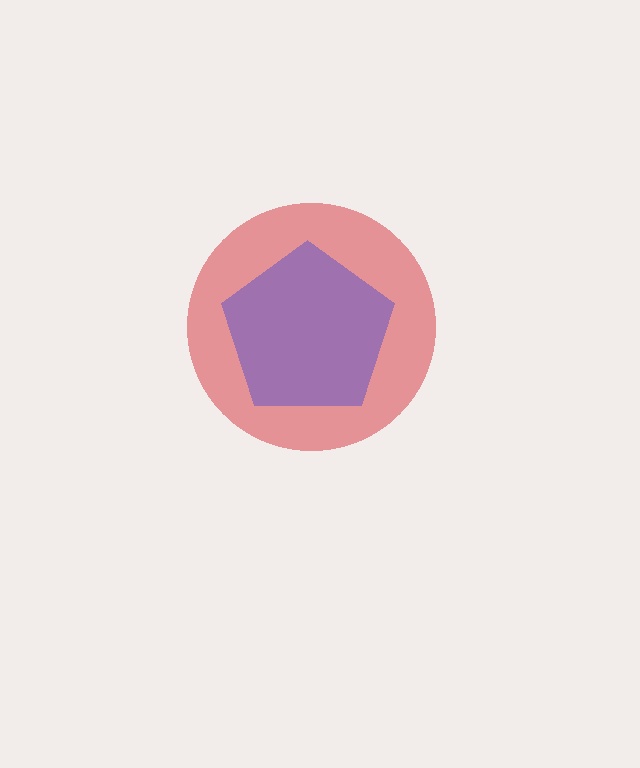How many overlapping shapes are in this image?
There are 2 overlapping shapes in the image.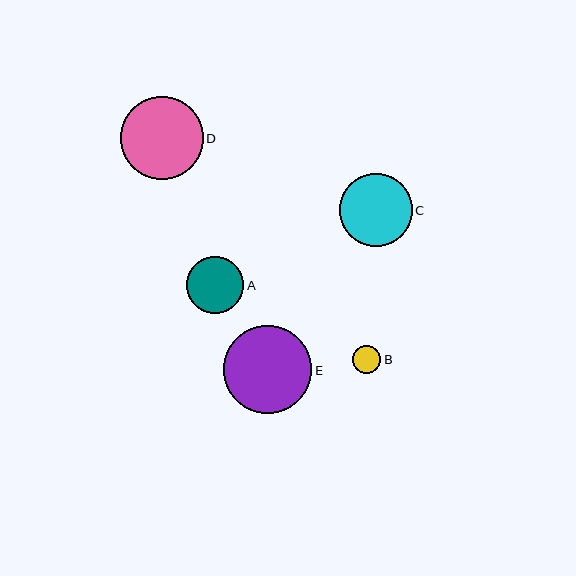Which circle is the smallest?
Circle B is the smallest with a size of approximately 28 pixels.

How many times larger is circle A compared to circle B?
Circle A is approximately 2.0 times the size of circle B.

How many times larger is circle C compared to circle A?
Circle C is approximately 1.3 times the size of circle A.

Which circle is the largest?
Circle E is the largest with a size of approximately 88 pixels.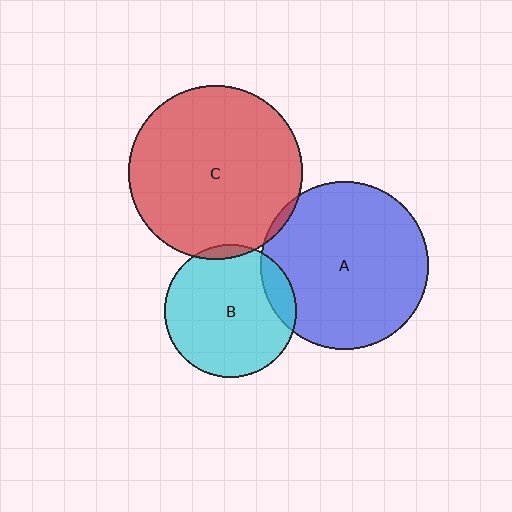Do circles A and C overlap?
Yes.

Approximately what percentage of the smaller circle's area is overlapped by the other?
Approximately 5%.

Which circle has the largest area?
Circle C (red).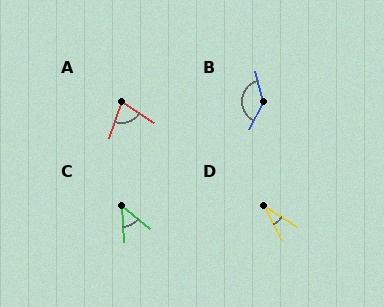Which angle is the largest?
B, at approximately 140 degrees.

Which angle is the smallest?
D, at approximately 31 degrees.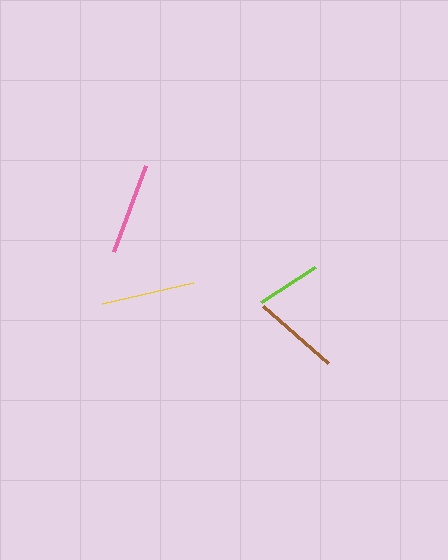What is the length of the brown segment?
The brown segment is approximately 86 pixels long.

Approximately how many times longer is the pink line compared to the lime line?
The pink line is approximately 1.4 times the length of the lime line.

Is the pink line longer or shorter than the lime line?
The pink line is longer than the lime line.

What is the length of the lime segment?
The lime segment is approximately 64 pixels long.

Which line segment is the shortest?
The lime line is the shortest at approximately 64 pixels.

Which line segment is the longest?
The yellow line is the longest at approximately 94 pixels.